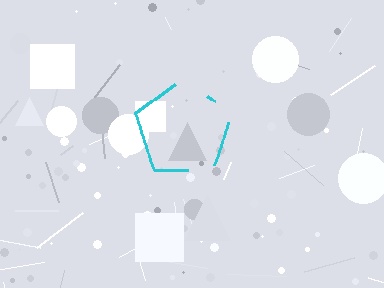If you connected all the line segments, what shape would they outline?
They would outline a pentagon.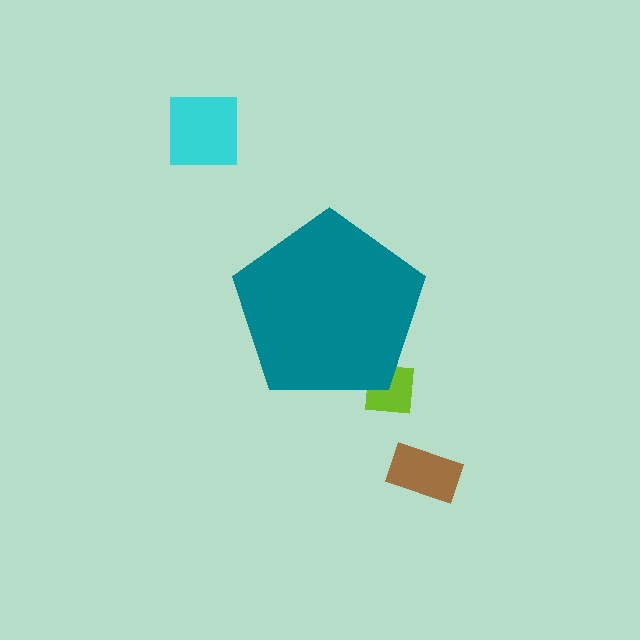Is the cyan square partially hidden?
No, the cyan square is fully visible.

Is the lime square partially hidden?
Yes, the lime square is partially hidden behind the teal pentagon.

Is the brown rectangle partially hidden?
No, the brown rectangle is fully visible.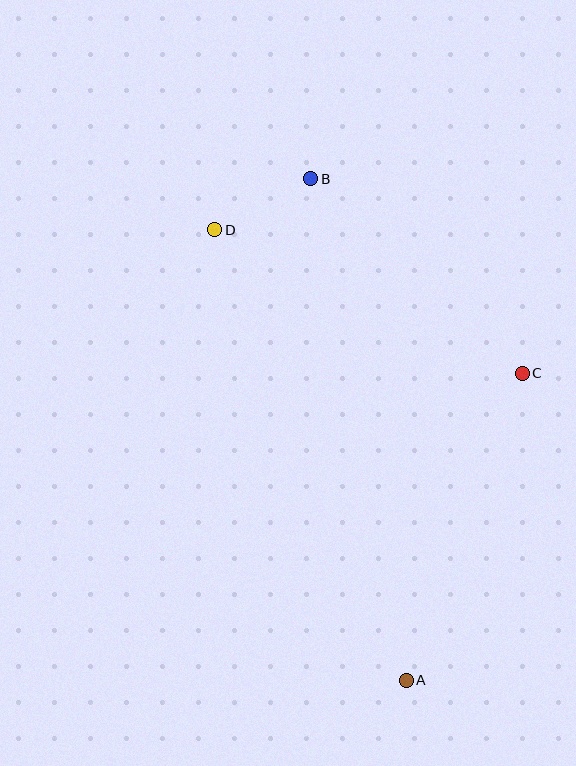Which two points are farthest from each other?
Points A and B are farthest from each other.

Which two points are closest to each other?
Points B and D are closest to each other.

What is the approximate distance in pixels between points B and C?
The distance between B and C is approximately 288 pixels.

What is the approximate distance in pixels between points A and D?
The distance between A and D is approximately 489 pixels.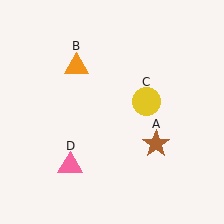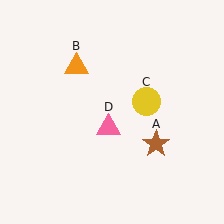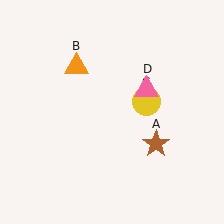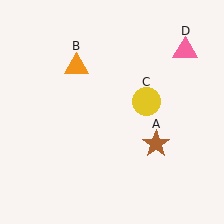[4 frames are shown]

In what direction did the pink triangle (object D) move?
The pink triangle (object D) moved up and to the right.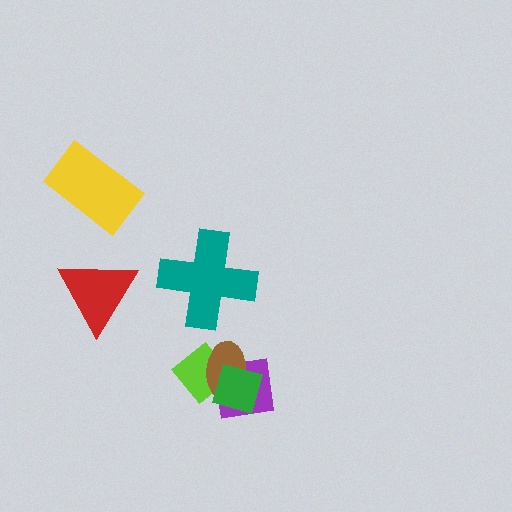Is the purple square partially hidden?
Yes, it is partially covered by another shape.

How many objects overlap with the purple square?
3 objects overlap with the purple square.